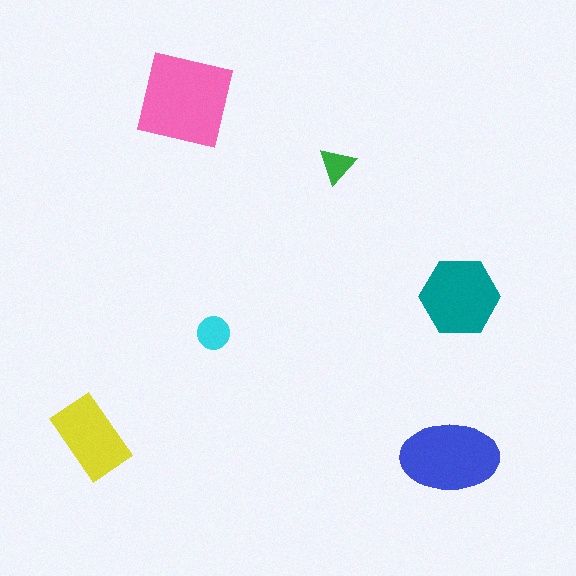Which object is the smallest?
The green triangle.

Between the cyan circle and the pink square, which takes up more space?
The pink square.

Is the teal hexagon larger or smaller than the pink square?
Smaller.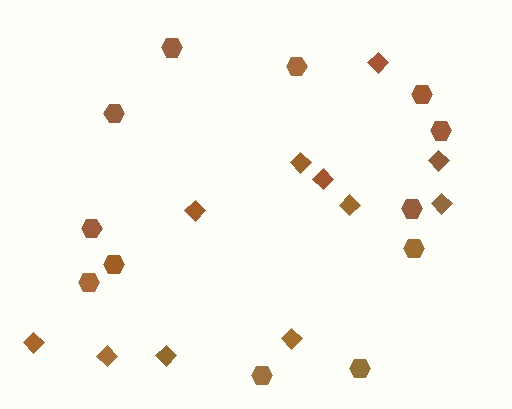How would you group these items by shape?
There are 2 groups: one group of diamonds (11) and one group of hexagons (12).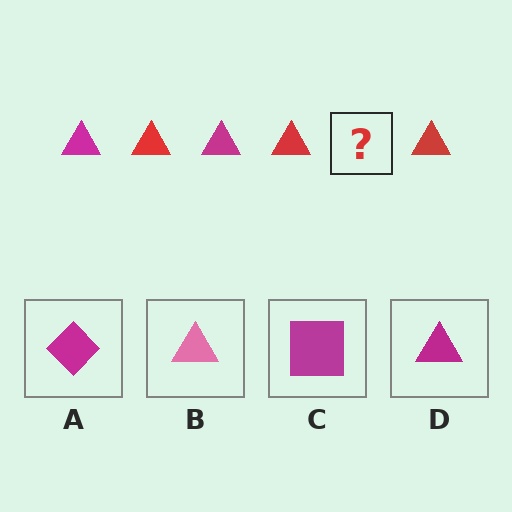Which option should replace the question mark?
Option D.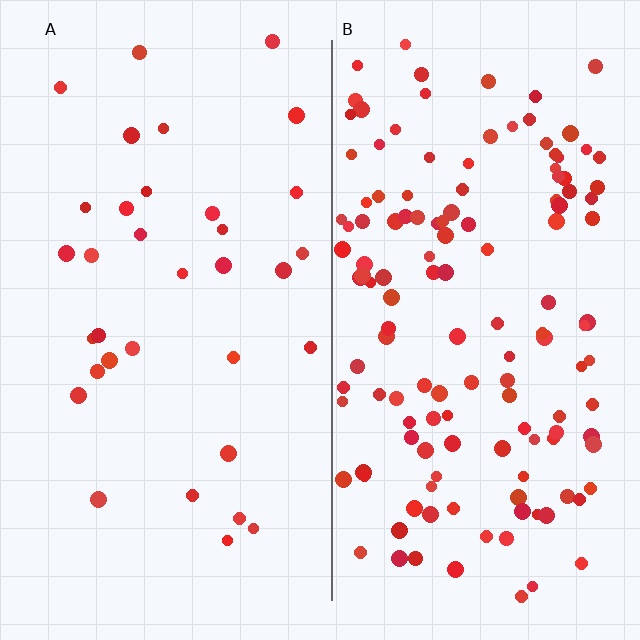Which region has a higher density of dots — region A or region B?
B (the right).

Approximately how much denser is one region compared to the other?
Approximately 4.1× — region B over region A.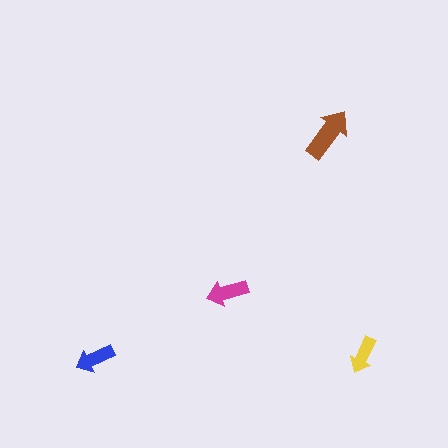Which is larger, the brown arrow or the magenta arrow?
The brown one.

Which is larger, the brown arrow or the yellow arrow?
The brown one.